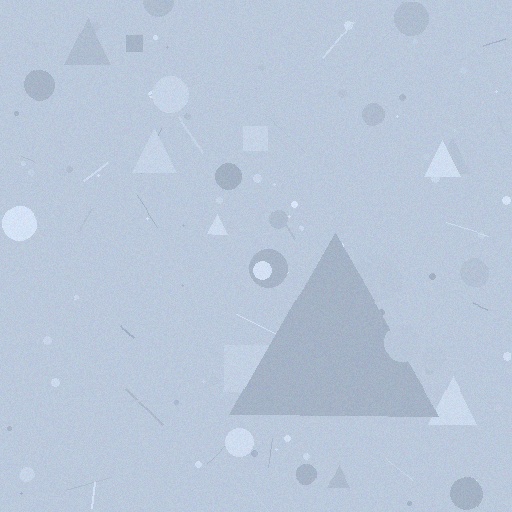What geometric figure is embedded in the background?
A triangle is embedded in the background.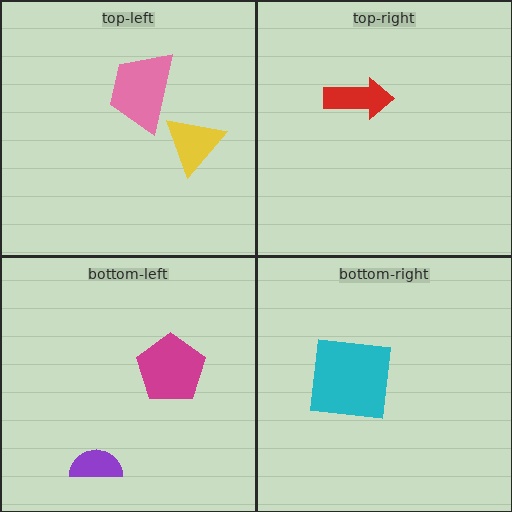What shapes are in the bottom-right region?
The cyan square.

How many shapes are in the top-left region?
2.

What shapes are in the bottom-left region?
The purple semicircle, the magenta pentagon.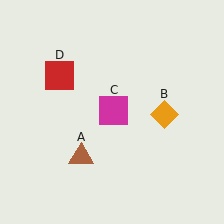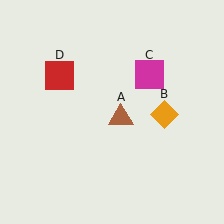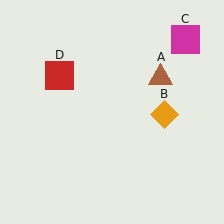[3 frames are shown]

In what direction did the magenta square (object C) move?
The magenta square (object C) moved up and to the right.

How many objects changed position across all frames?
2 objects changed position: brown triangle (object A), magenta square (object C).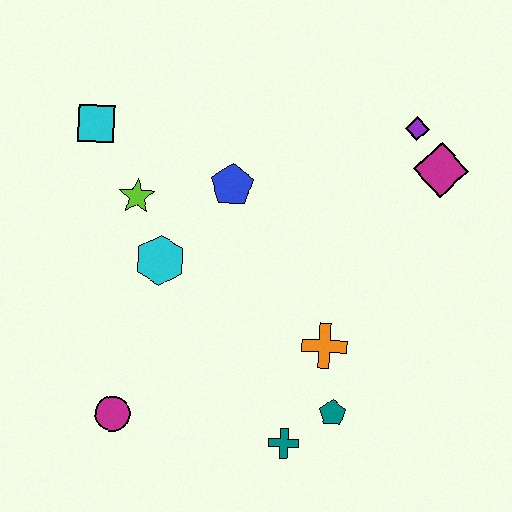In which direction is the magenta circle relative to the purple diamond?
The magenta circle is below the purple diamond.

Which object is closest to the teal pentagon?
The teal cross is closest to the teal pentagon.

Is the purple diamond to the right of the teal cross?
Yes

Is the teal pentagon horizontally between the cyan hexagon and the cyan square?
No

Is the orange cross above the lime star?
No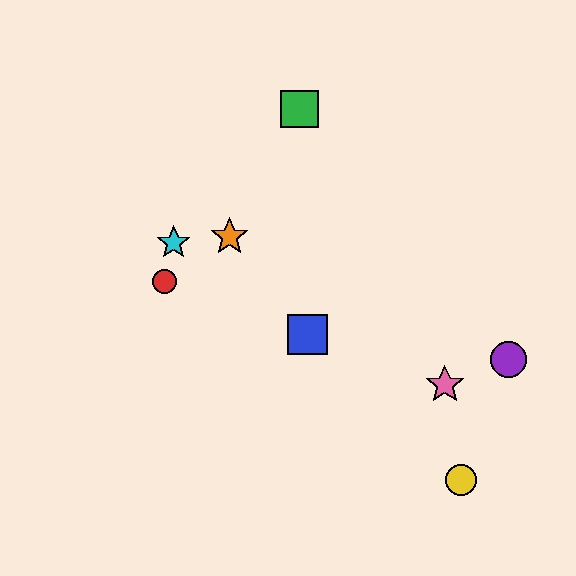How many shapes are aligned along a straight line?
3 shapes (the red circle, the blue square, the pink star) are aligned along a straight line.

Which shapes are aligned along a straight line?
The red circle, the blue square, the pink star are aligned along a straight line.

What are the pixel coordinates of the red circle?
The red circle is at (165, 282).